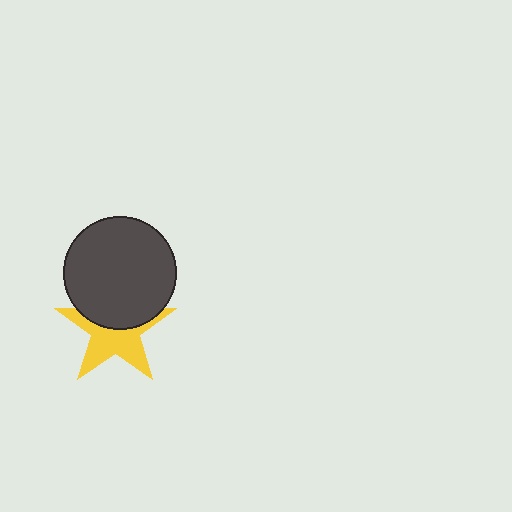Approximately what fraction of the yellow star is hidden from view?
Roughly 43% of the yellow star is hidden behind the dark gray circle.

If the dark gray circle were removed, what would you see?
You would see the complete yellow star.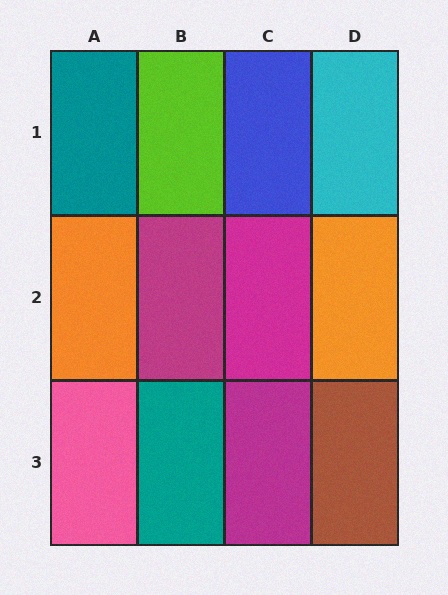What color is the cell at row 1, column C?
Blue.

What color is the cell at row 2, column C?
Magenta.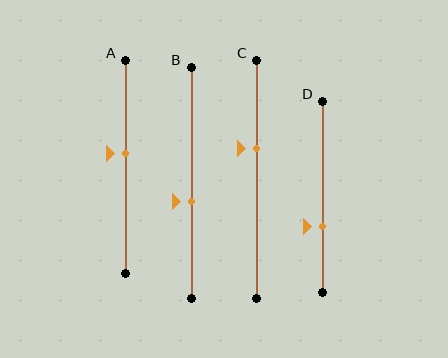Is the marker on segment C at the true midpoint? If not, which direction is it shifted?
No, the marker on segment C is shifted upward by about 13% of the segment length.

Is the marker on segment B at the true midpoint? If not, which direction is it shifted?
No, the marker on segment B is shifted downward by about 8% of the segment length.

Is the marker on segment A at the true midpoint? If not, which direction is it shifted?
No, the marker on segment A is shifted upward by about 6% of the segment length.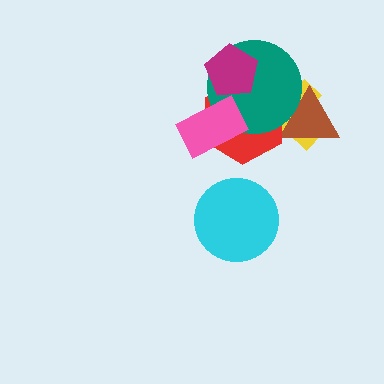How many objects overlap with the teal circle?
5 objects overlap with the teal circle.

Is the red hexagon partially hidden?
Yes, it is partially covered by another shape.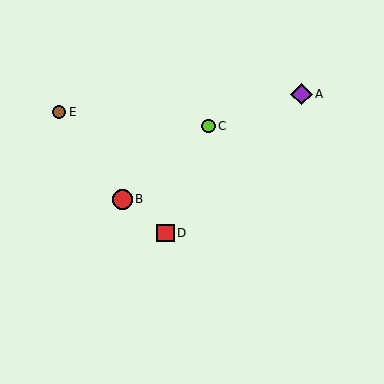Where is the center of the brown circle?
The center of the brown circle is at (59, 112).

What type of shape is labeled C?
Shape C is a lime circle.